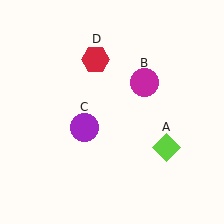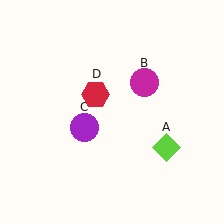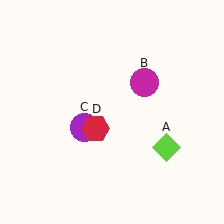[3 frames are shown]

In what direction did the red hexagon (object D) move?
The red hexagon (object D) moved down.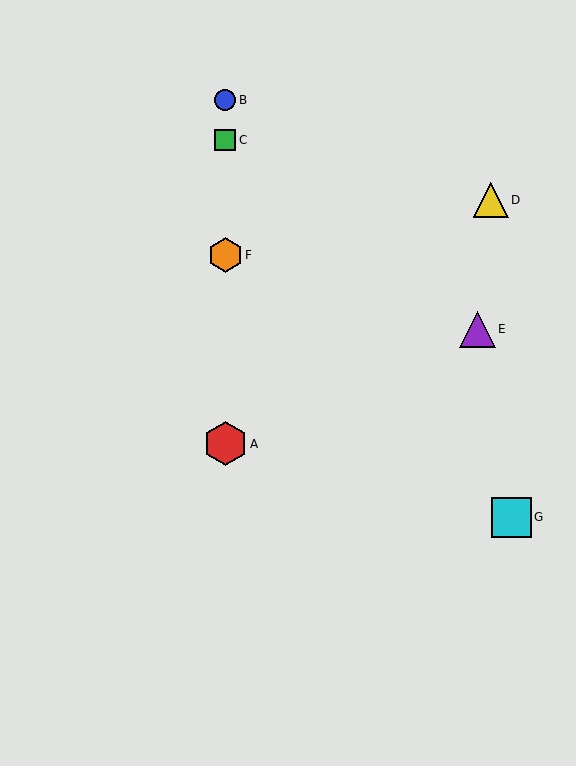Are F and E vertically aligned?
No, F is at x≈225 and E is at x≈477.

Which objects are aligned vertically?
Objects A, B, C, F are aligned vertically.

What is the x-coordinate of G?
Object G is at x≈511.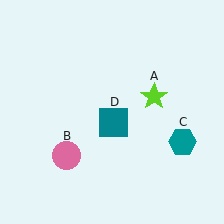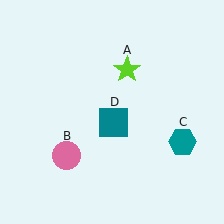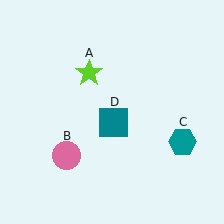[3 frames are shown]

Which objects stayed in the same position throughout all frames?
Pink circle (object B) and teal hexagon (object C) and teal square (object D) remained stationary.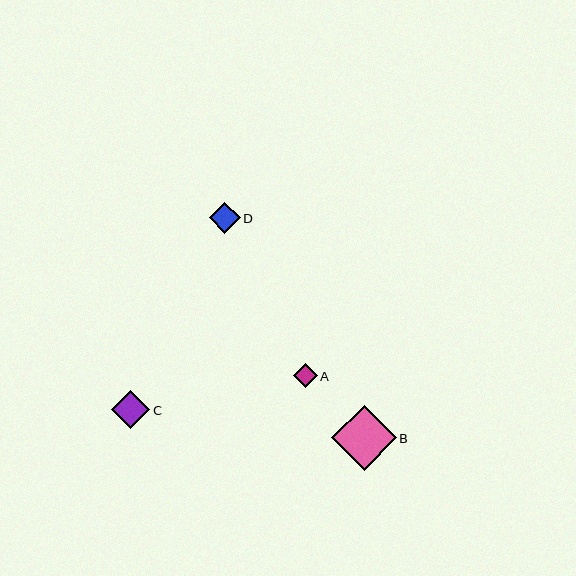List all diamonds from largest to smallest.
From largest to smallest: B, C, D, A.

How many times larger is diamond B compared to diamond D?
Diamond B is approximately 2.1 times the size of diamond D.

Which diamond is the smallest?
Diamond A is the smallest with a size of approximately 24 pixels.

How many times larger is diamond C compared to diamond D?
Diamond C is approximately 1.2 times the size of diamond D.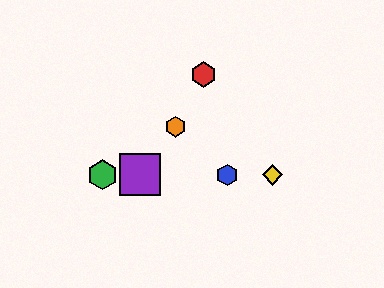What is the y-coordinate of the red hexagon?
The red hexagon is at y≈75.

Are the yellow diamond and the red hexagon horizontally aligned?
No, the yellow diamond is at y≈175 and the red hexagon is at y≈75.